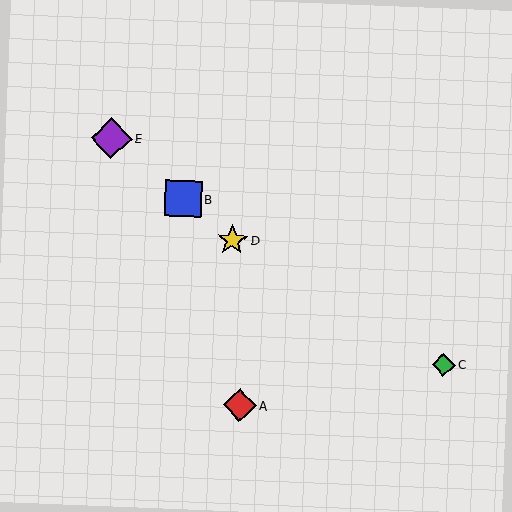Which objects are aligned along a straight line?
Objects B, D, E are aligned along a straight line.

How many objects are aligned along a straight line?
3 objects (B, D, E) are aligned along a straight line.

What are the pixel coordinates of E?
Object E is at (112, 138).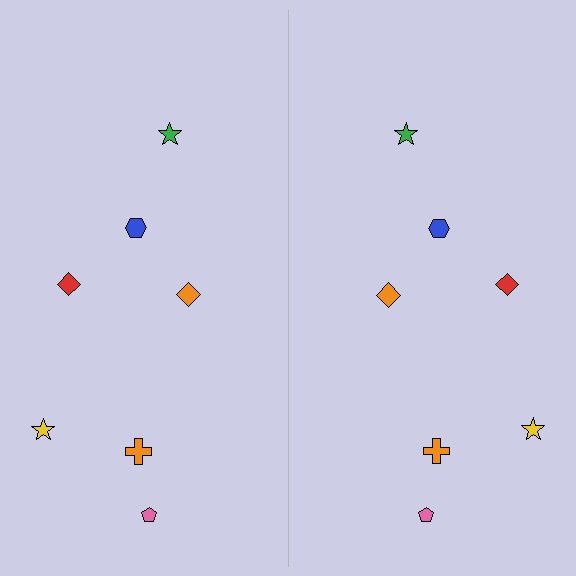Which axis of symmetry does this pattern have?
The pattern has a vertical axis of symmetry running through the center of the image.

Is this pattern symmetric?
Yes, this pattern has bilateral (reflection) symmetry.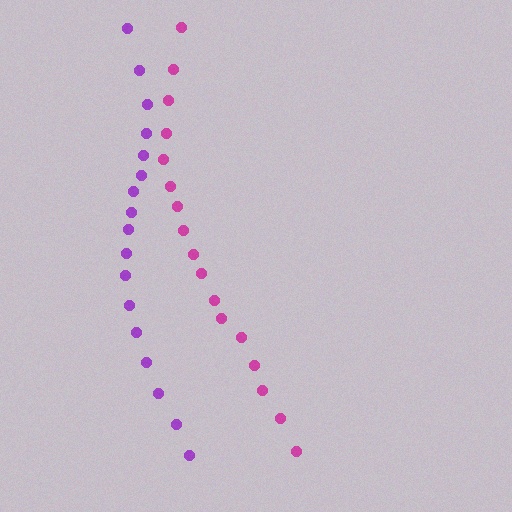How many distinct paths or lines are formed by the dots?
There are 2 distinct paths.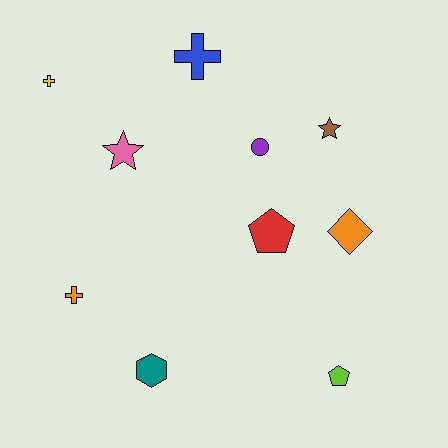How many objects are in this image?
There are 10 objects.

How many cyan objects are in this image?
There are no cyan objects.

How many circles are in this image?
There is 1 circle.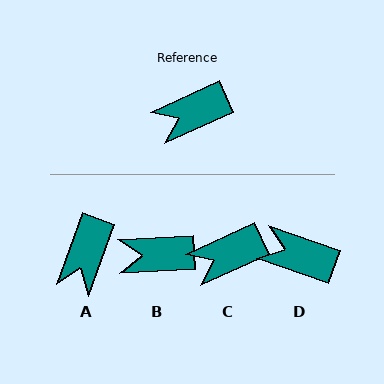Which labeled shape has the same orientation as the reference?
C.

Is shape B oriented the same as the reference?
No, it is off by about 22 degrees.